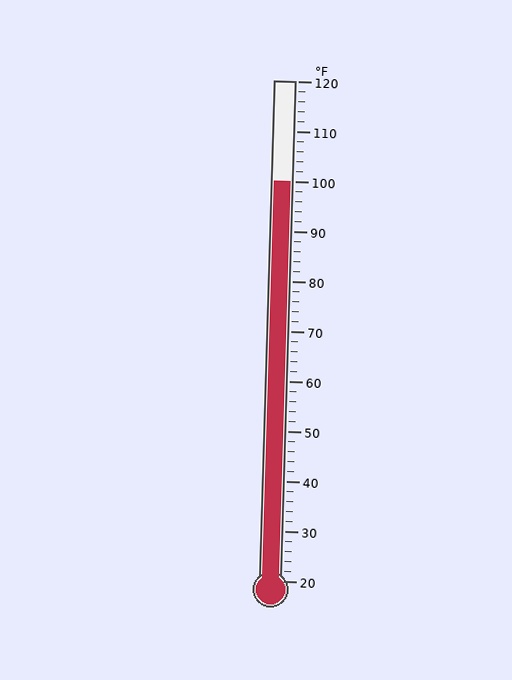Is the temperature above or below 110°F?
The temperature is below 110°F.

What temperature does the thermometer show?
The thermometer shows approximately 100°F.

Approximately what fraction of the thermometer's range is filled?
The thermometer is filled to approximately 80% of its range.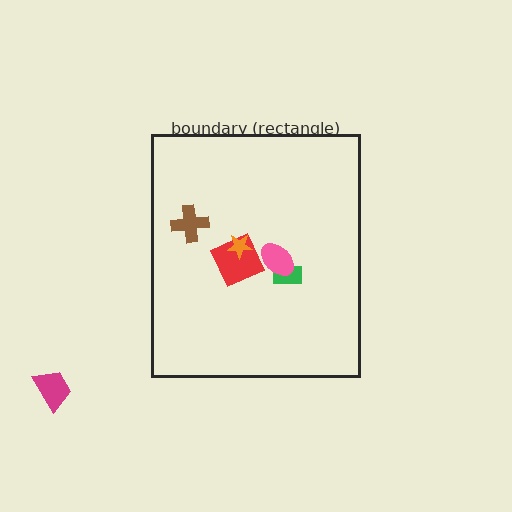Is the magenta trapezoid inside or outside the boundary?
Outside.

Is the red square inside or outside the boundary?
Inside.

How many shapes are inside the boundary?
5 inside, 1 outside.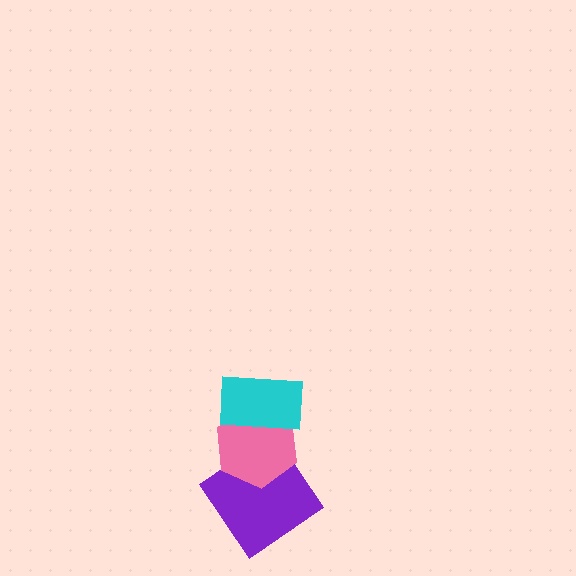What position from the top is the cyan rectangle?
The cyan rectangle is 1st from the top.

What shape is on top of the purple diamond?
The pink hexagon is on top of the purple diamond.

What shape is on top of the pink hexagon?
The cyan rectangle is on top of the pink hexagon.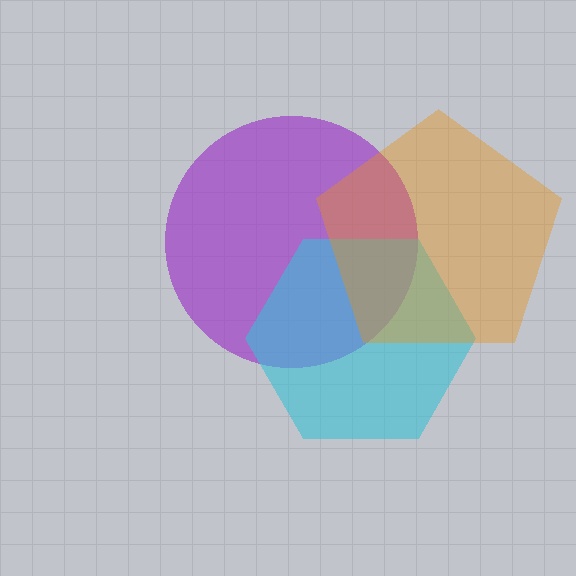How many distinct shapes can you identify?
There are 3 distinct shapes: a purple circle, a cyan hexagon, an orange pentagon.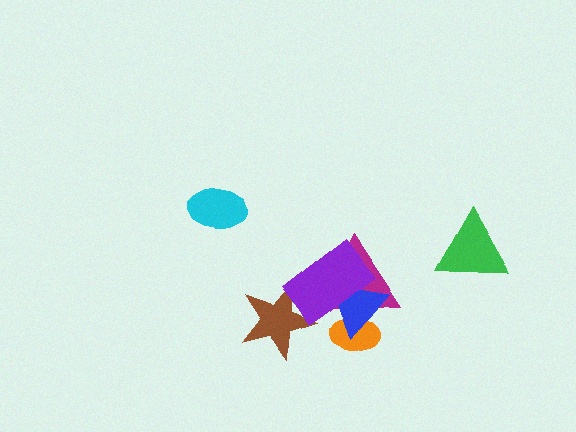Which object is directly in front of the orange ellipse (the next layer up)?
The magenta triangle is directly in front of the orange ellipse.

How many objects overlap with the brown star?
1 object overlaps with the brown star.